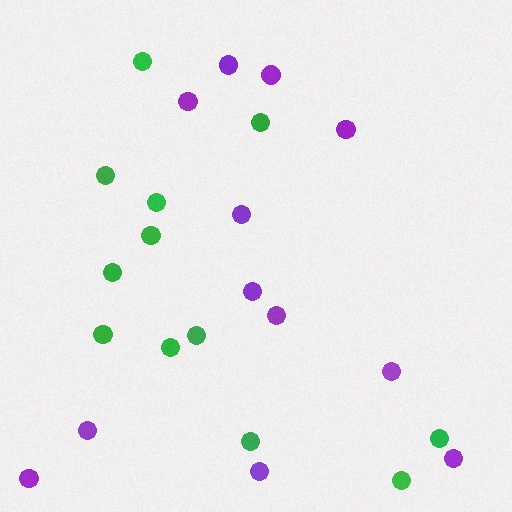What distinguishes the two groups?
There are 2 groups: one group of purple circles (12) and one group of green circles (12).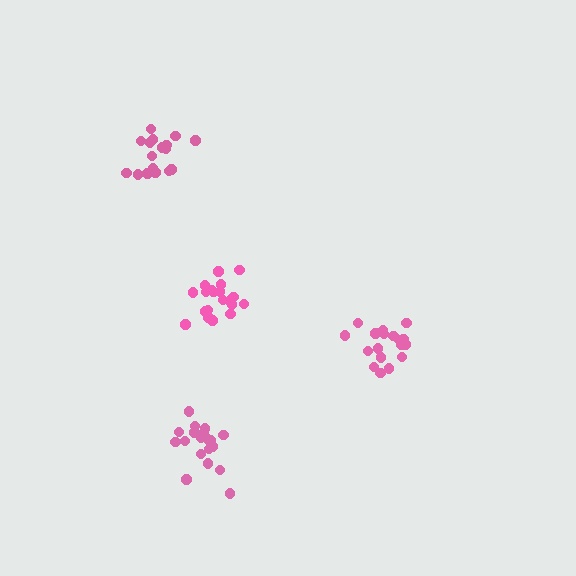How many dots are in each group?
Group 1: 20 dots, Group 2: 17 dots, Group 3: 20 dots, Group 4: 18 dots (75 total).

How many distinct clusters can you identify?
There are 4 distinct clusters.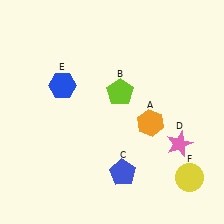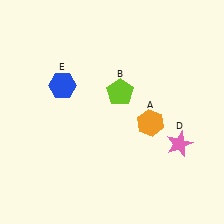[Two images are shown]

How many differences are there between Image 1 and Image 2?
There are 2 differences between the two images.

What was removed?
The yellow circle (F), the blue pentagon (C) were removed in Image 2.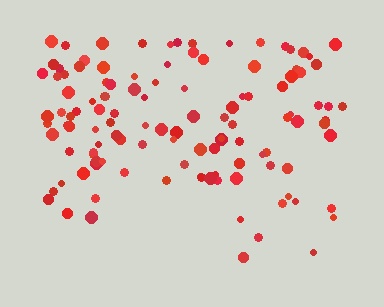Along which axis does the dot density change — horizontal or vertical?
Vertical.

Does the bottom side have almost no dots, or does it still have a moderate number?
Still a moderate number, just noticeably fewer than the top.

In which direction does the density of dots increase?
From bottom to top, with the top side densest.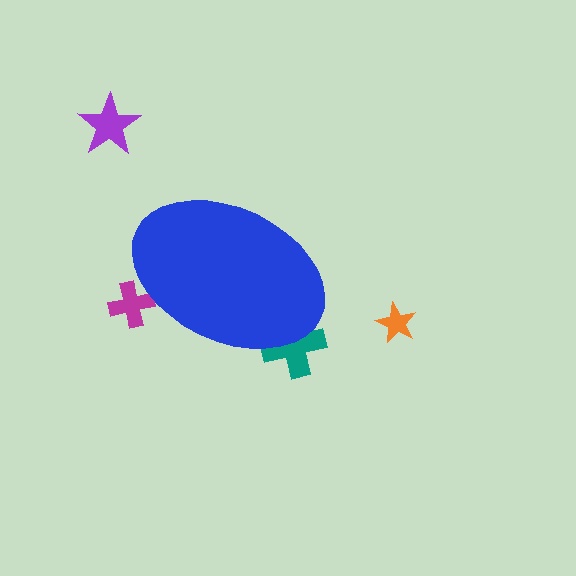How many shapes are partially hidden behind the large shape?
2 shapes are partially hidden.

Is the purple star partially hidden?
No, the purple star is fully visible.